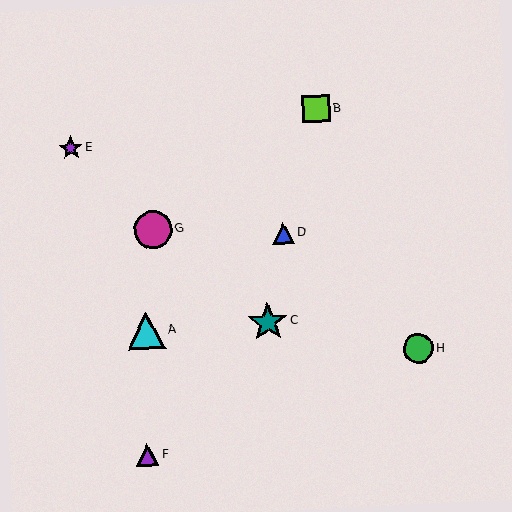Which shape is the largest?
The teal star (labeled C) is the largest.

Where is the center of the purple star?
The center of the purple star is at (71, 148).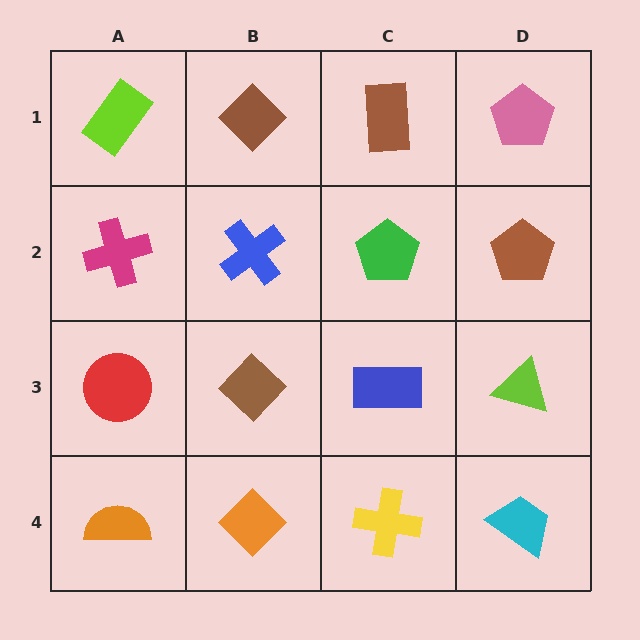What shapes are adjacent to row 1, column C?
A green pentagon (row 2, column C), a brown diamond (row 1, column B), a pink pentagon (row 1, column D).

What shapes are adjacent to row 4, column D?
A lime triangle (row 3, column D), a yellow cross (row 4, column C).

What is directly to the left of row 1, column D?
A brown rectangle.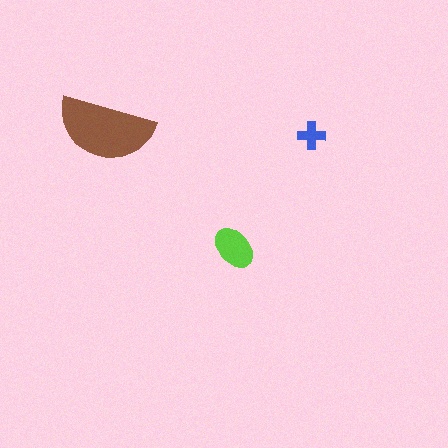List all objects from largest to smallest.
The brown semicircle, the lime ellipse, the blue cross.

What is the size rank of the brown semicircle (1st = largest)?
1st.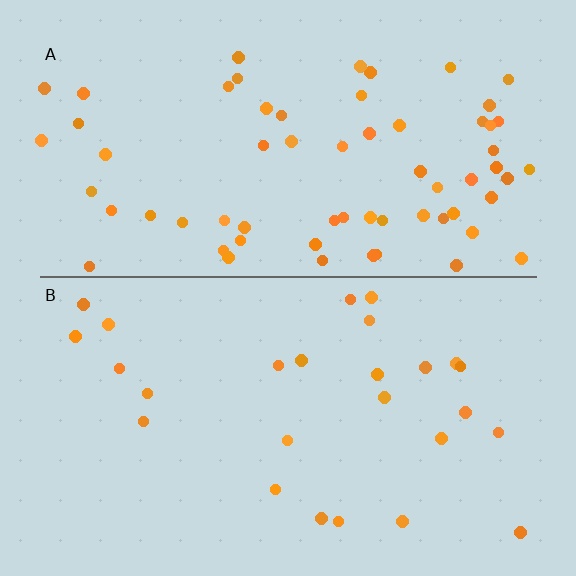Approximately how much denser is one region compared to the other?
Approximately 2.5× — region A over region B.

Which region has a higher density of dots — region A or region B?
A (the top).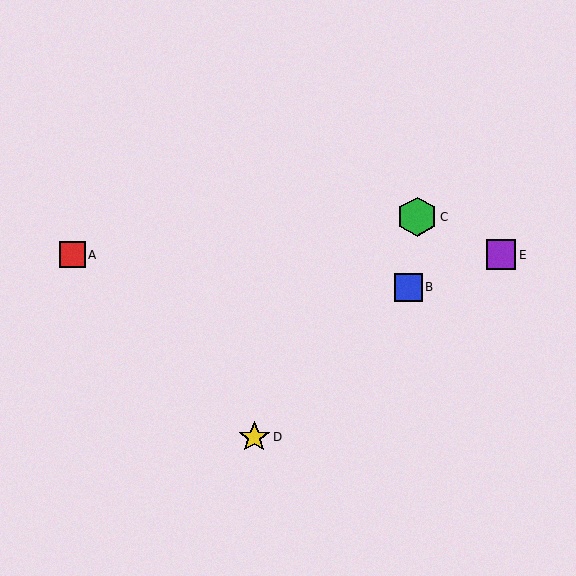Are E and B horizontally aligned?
No, E is at y≈255 and B is at y≈287.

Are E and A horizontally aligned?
Yes, both are at y≈255.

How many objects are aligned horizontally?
2 objects (A, E) are aligned horizontally.